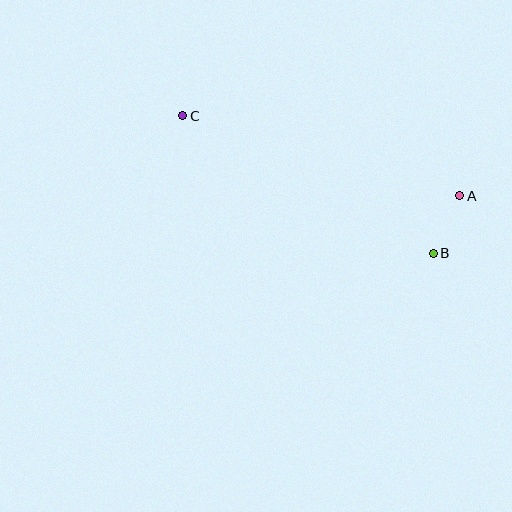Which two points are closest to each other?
Points A and B are closest to each other.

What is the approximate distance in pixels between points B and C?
The distance between B and C is approximately 286 pixels.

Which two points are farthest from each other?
Points A and C are farthest from each other.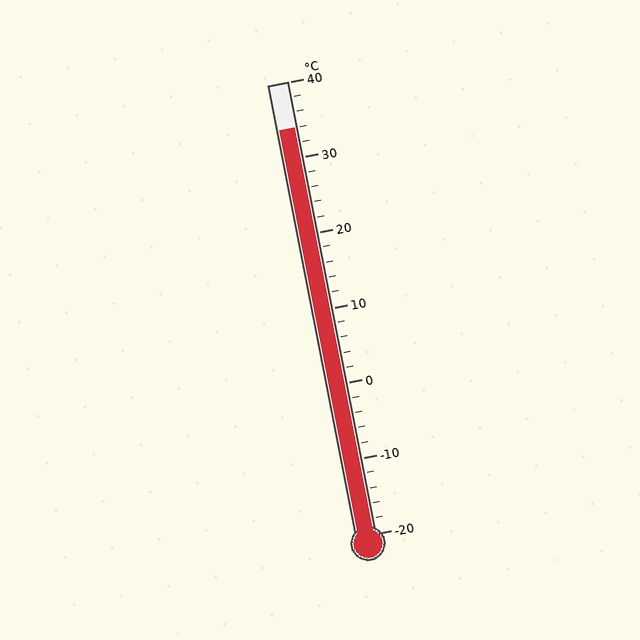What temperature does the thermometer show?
The thermometer shows approximately 34°C.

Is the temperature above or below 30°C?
The temperature is above 30°C.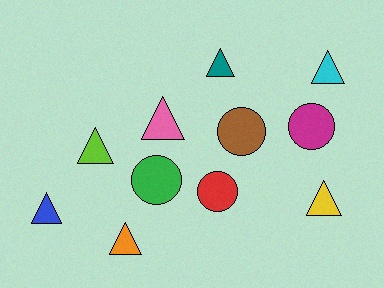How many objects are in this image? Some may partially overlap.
There are 11 objects.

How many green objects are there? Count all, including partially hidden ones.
There is 1 green object.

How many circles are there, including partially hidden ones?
There are 4 circles.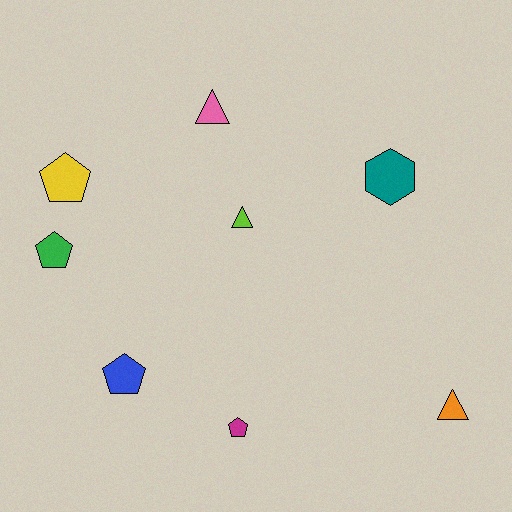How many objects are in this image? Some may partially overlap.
There are 8 objects.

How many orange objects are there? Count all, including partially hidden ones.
There is 1 orange object.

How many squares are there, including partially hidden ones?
There are no squares.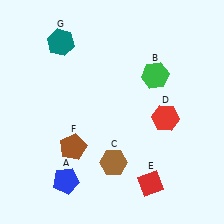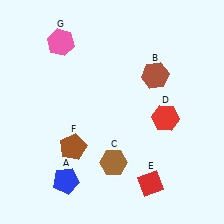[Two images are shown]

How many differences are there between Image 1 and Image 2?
There are 2 differences between the two images.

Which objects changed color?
B changed from green to brown. G changed from teal to pink.